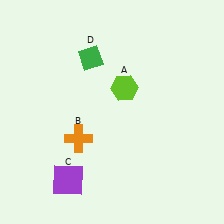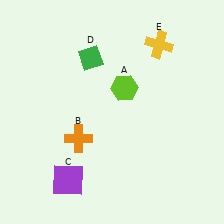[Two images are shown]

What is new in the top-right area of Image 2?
A yellow cross (E) was added in the top-right area of Image 2.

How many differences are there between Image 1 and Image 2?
There is 1 difference between the two images.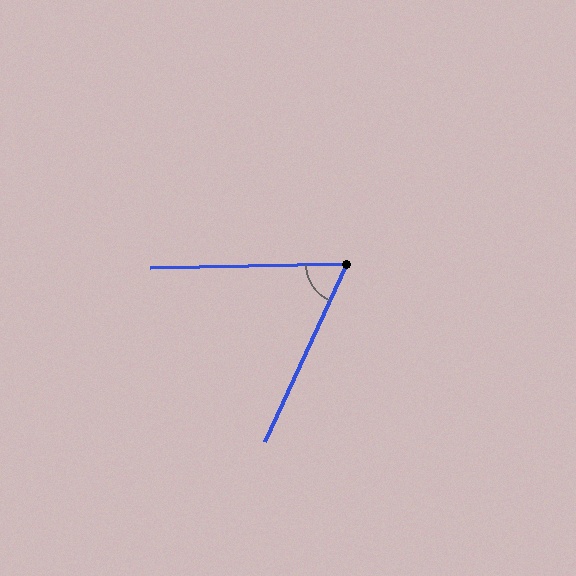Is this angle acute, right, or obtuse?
It is acute.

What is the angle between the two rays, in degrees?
Approximately 64 degrees.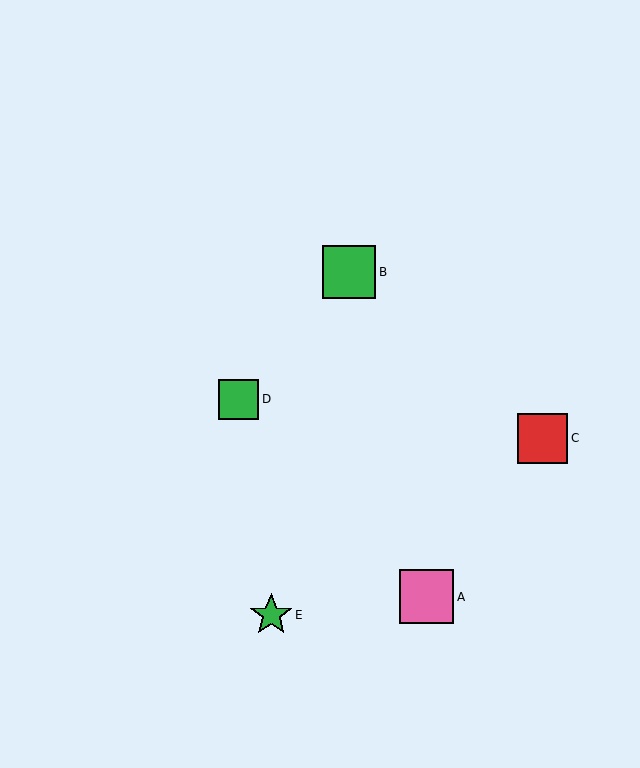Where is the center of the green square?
The center of the green square is at (349, 272).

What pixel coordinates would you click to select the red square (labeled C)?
Click at (543, 438) to select the red square C.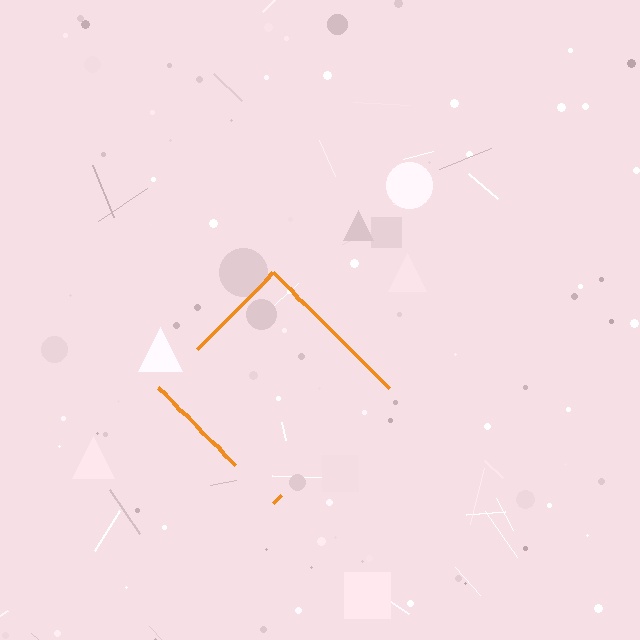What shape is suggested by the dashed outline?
The dashed outline suggests a diamond.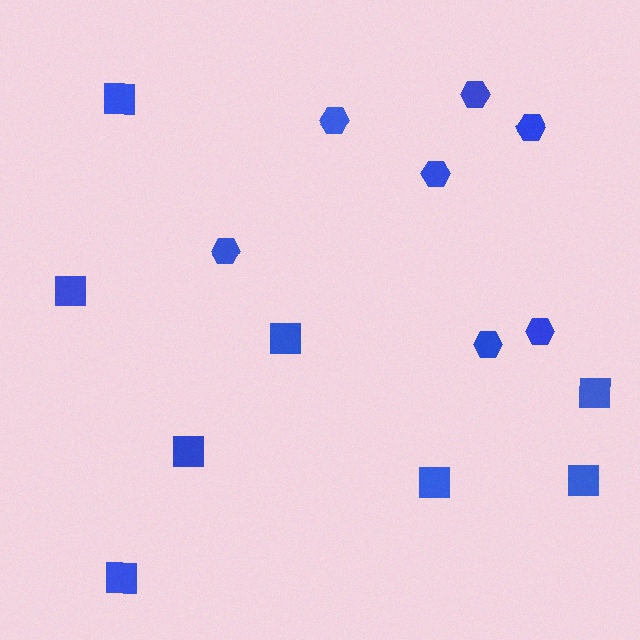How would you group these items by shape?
There are 2 groups: one group of hexagons (7) and one group of squares (8).